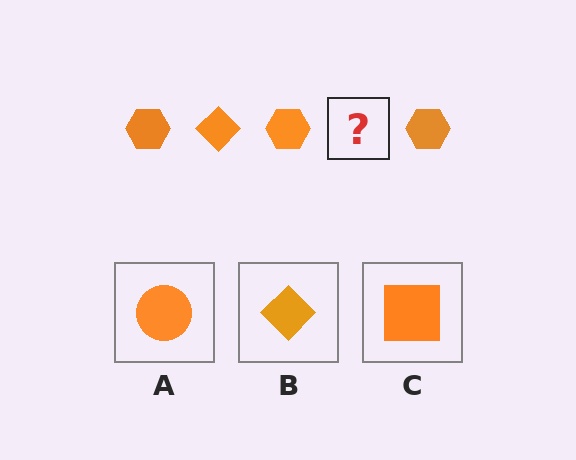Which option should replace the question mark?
Option B.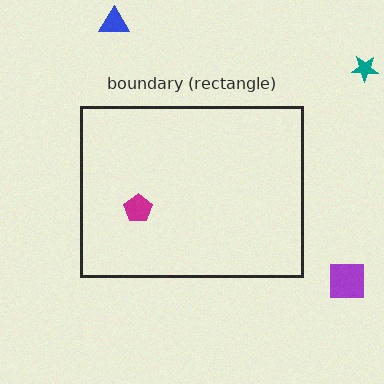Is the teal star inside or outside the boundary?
Outside.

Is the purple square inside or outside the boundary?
Outside.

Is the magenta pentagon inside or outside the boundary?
Inside.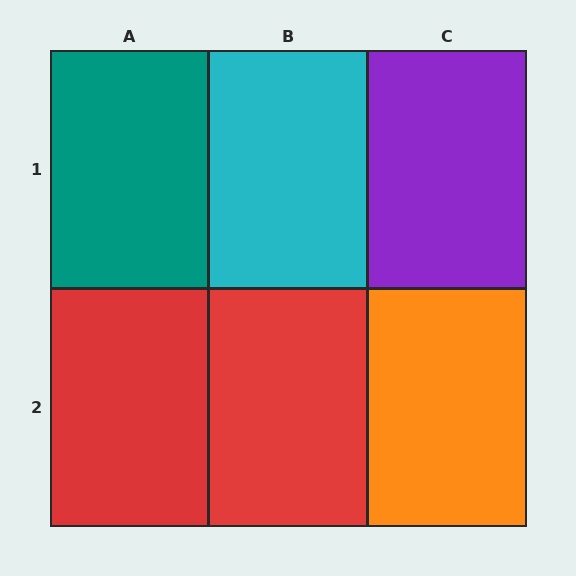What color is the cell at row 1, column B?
Cyan.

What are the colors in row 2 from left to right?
Red, red, orange.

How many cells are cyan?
1 cell is cyan.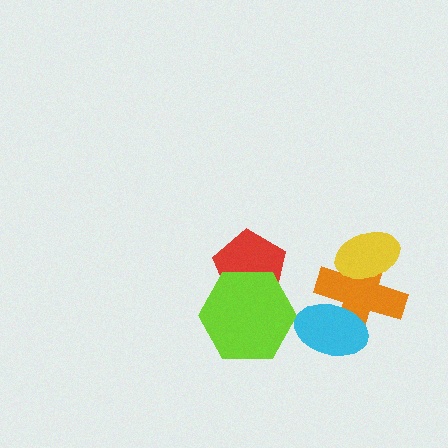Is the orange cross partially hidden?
Yes, it is partially covered by another shape.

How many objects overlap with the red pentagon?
1 object overlaps with the red pentagon.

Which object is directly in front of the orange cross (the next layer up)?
The yellow ellipse is directly in front of the orange cross.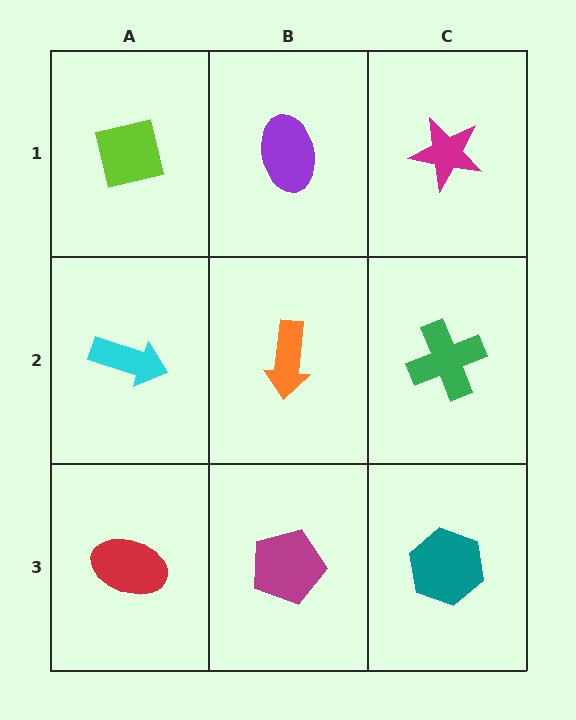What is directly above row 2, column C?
A magenta star.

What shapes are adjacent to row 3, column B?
An orange arrow (row 2, column B), a red ellipse (row 3, column A), a teal hexagon (row 3, column C).